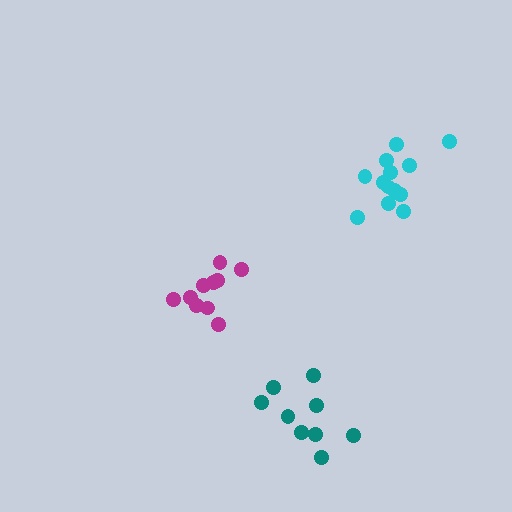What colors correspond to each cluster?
The clusters are colored: teal, magenta, cyan.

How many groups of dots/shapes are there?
There are 3 groups.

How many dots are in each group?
Group 1: 9 dots, Group 2: 10 dots, Group 3: 13 dots (32 total).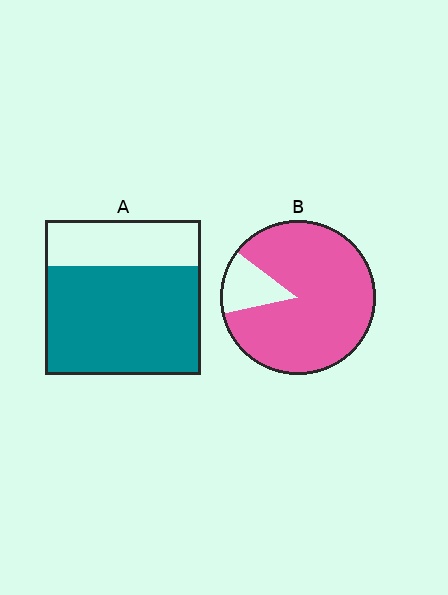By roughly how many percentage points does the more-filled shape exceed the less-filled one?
By roughly 15 percentage points (B over A).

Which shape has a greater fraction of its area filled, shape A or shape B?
Shape B.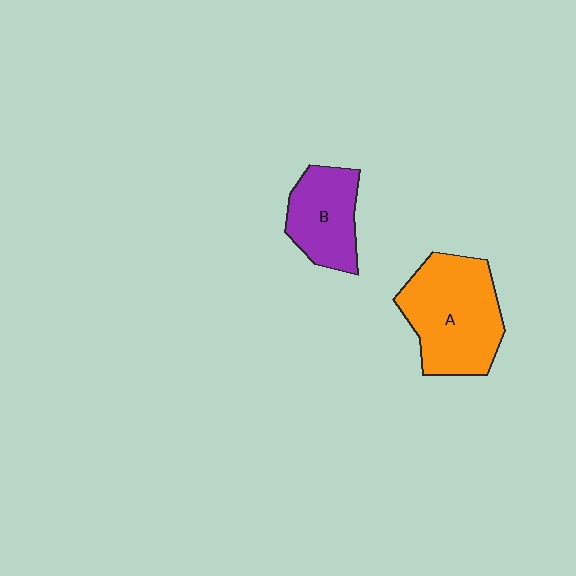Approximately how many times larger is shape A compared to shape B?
Approximately 1.6 times.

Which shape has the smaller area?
Shape B (purple).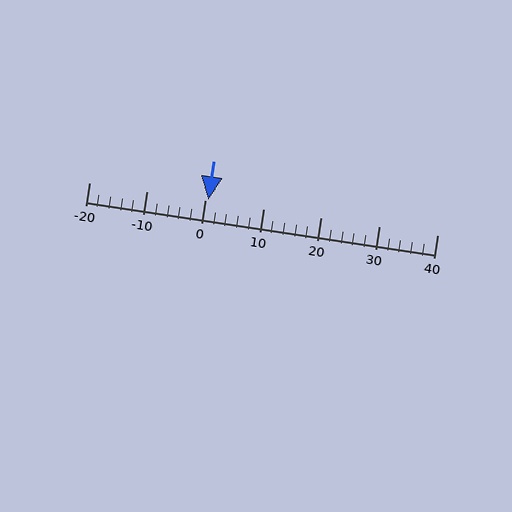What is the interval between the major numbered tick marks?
The major tick marks are spaced 10 units apart.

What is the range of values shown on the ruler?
The ruler shows values from -20 to 40.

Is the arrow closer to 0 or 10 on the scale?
The arrow is closer to 0.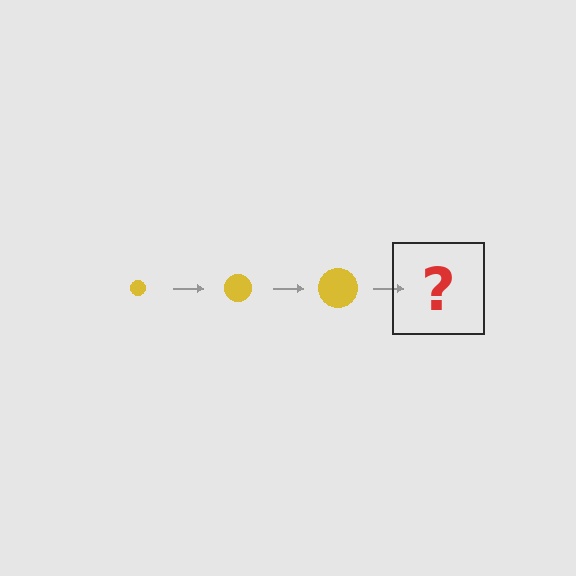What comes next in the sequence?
The next element should be a yellow circle, larger than the previous one.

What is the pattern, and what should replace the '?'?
The pattern is that the circle gets progressively larger each step. The '?' should be a yellow circle, larger than the previous one.